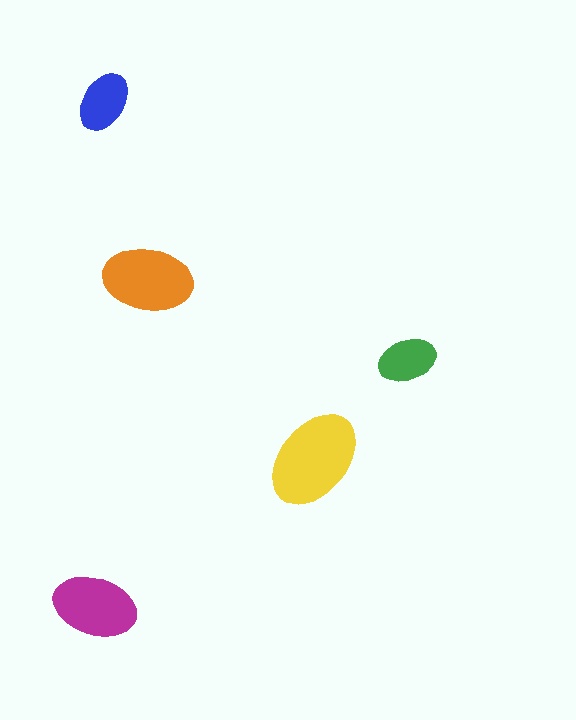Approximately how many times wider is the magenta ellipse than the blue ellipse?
About 1.5 times wider.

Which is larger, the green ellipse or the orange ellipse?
The orange one.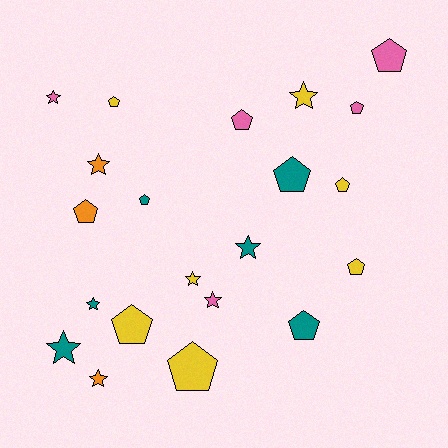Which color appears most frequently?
Yellow, with 7 objects.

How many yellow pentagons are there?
There are 5 yellow pentagons.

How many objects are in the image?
There are 21 objects.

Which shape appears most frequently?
Pentagon, with 12 objects.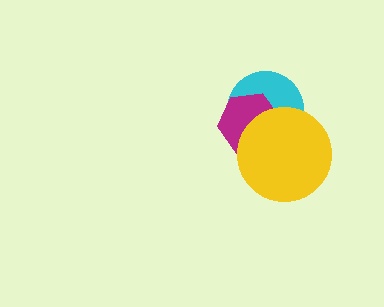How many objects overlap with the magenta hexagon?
2 objects overlap with the magenta hexagon.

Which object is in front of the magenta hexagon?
The yellow circle is in front of the magenta hexagon.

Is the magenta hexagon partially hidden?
Yes, it is partially covered by another shape.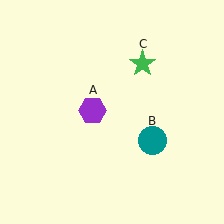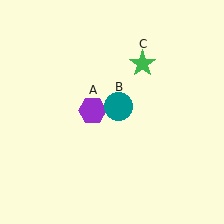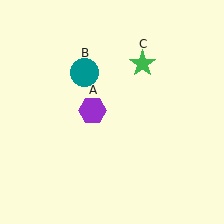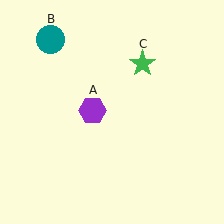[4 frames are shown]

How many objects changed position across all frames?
1 object changed position: teal circle (object B).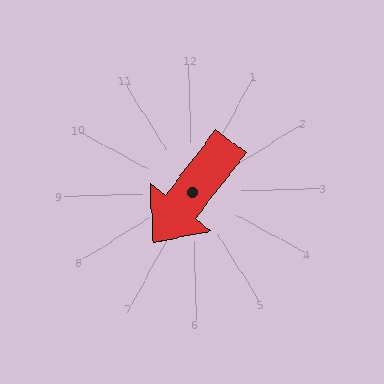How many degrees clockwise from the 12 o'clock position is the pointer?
Approximately 219 degrees.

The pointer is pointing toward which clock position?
Roughly 7 o'clock.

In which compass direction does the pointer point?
Southwest.